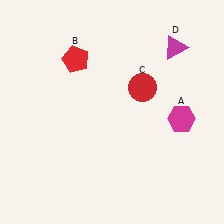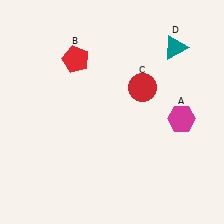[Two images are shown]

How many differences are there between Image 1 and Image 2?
There is 1 difference between the two images.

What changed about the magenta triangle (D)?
In Image 1, D is magenta. In Image 2, it changed to teal.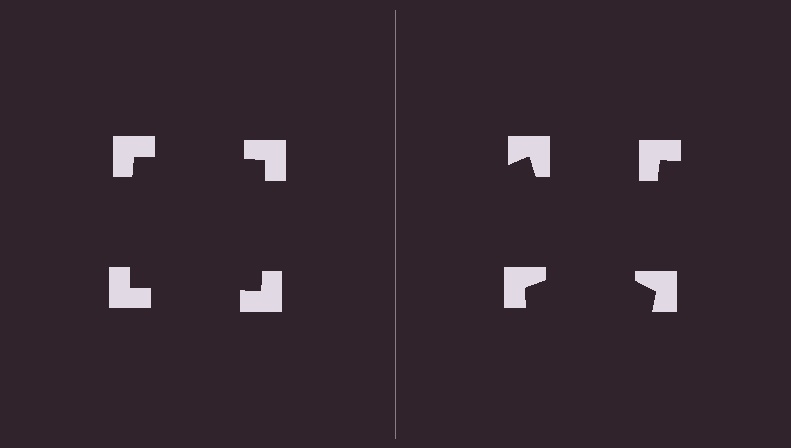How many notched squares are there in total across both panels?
8 — 4 on each side.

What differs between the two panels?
The notched squares are positioned identically on both sides; only the wedge orientations differ. On the left they align to a square; on the right they are misaligned.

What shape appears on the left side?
An illusory square.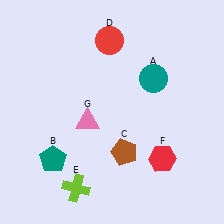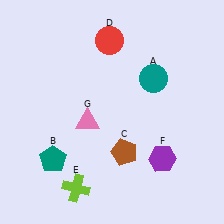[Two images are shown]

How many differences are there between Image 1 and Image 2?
There is 1 difference between the two images.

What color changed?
The hexagon (F) changed from red in Image 1 to purple in Image 2.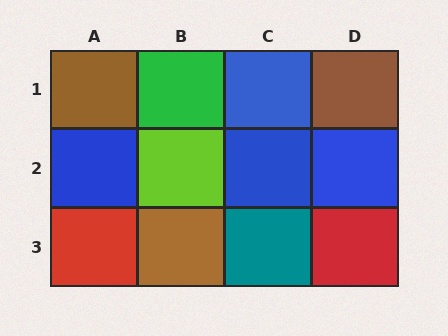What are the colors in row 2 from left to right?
Blue, lime, blue, blue.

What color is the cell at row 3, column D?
Red.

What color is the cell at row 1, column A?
Brown.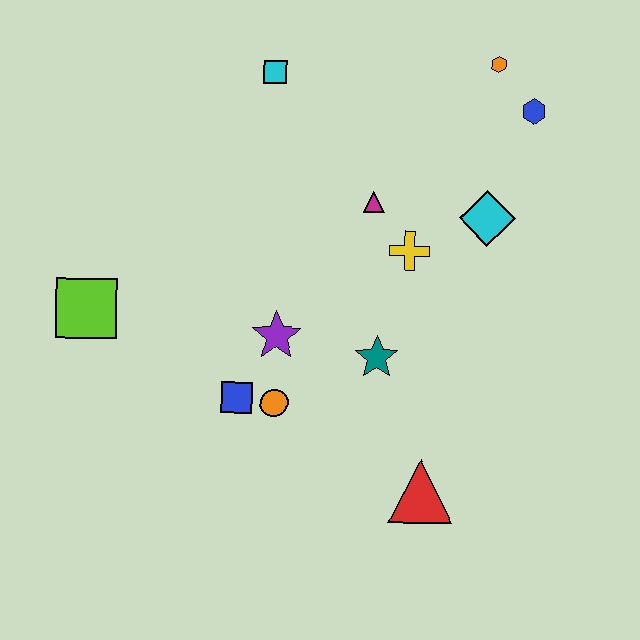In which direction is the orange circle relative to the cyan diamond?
The orange circle is to the left of the cyan diamond.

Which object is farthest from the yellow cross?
The lime square is farthest from the yellow cross.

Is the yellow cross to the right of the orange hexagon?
No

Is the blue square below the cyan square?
Yes